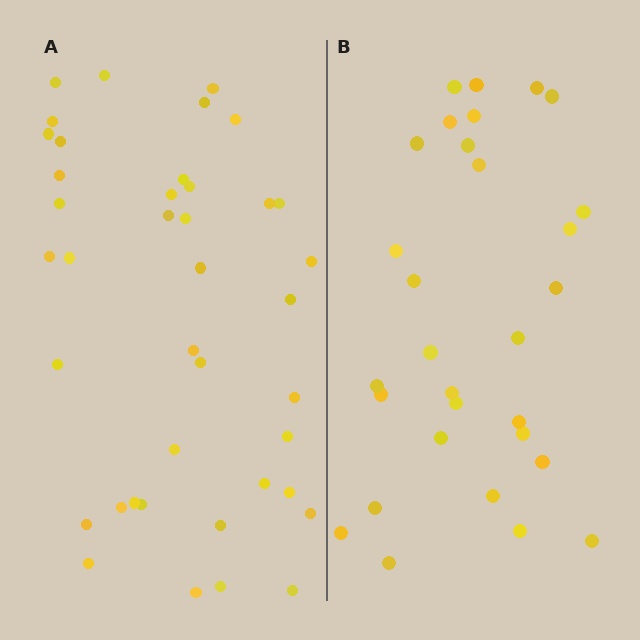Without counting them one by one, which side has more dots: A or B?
Region A (the left region) has more dots.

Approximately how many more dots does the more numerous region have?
Region A has roughly 10 or so more dots than region B.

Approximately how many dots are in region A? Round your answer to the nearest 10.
About 40 dots.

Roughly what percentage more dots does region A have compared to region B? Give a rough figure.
About 35% more.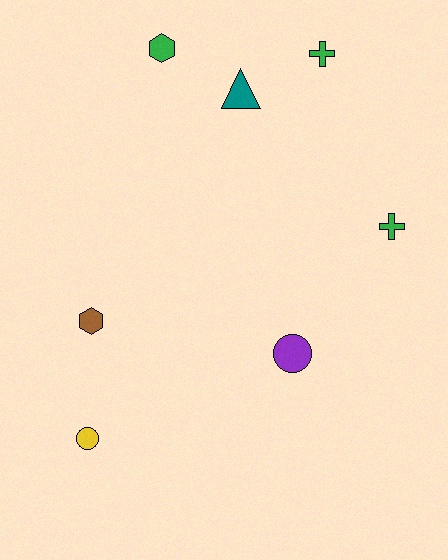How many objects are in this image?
There are 7 objects.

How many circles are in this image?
There are 2 circles.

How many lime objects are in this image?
There are no lime objects.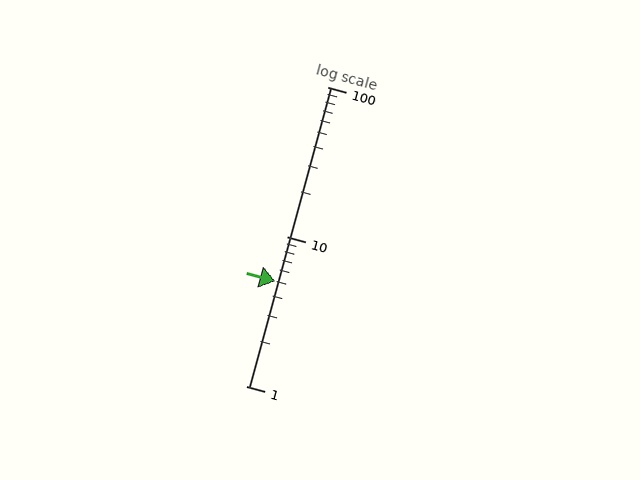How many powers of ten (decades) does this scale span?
The scale spans 2 decades, from 1 to 100.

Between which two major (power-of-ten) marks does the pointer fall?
The pointer is between 1 and 10.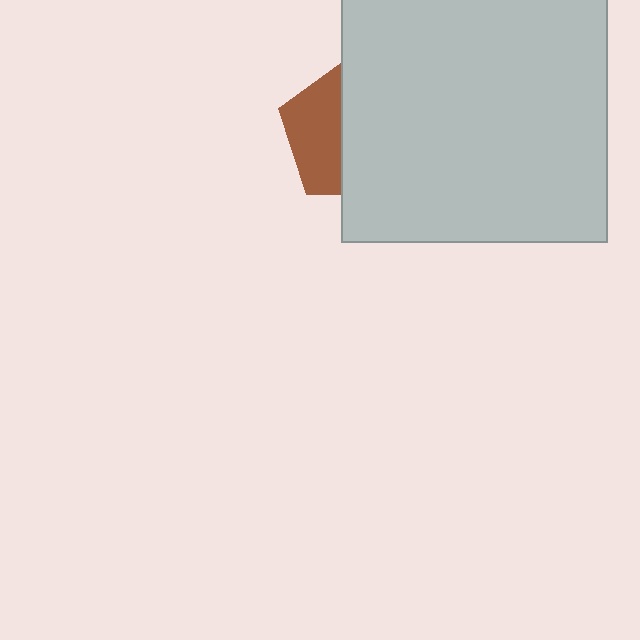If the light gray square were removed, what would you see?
You would see the complete brown pentagon.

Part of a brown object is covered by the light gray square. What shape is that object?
It is a pentagon.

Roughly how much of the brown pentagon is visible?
A small part of it is visible (roughly 40%).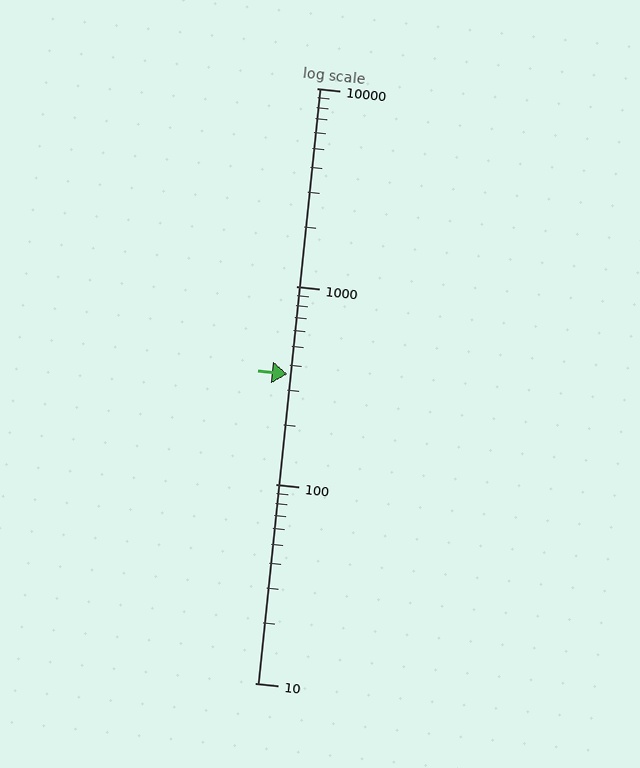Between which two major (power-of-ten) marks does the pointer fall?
The pointer is between 100 and 1000.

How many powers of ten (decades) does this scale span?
The scale spans 3 decades, from 10 to 10000.